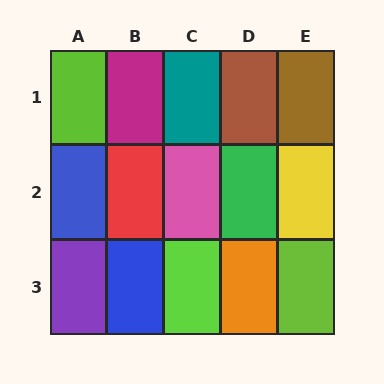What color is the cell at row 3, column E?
Lime.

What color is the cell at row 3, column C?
Lime.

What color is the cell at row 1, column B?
Magenta.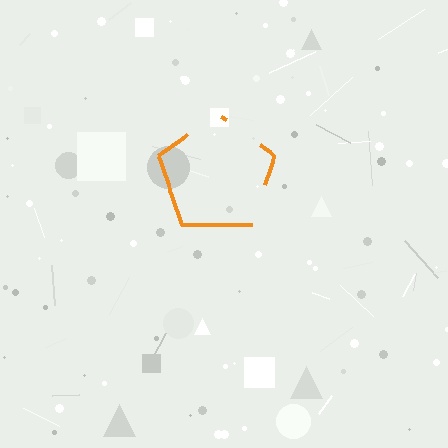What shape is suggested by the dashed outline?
The dashed outline suggests a pentagon.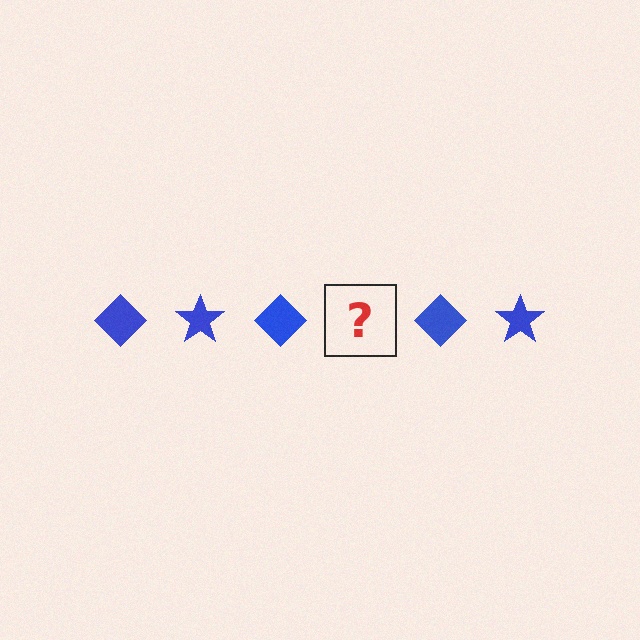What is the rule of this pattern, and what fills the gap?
The rule is that the pattern cycles through diamond, star shapes in blue. The gap should be filled with a blue star.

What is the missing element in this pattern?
The missing element is a blue star.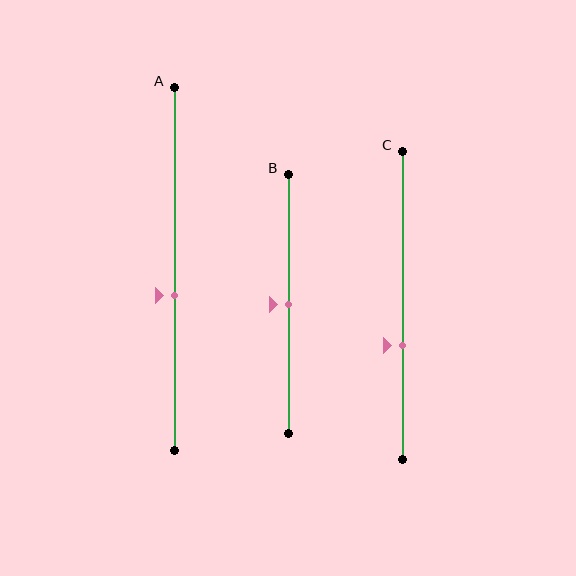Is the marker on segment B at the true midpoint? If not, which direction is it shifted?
Yes, the marker on segment B is at the true midpoint.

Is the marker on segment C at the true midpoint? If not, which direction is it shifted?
No, the marker on segment C is shifted downward by about 13% of the segment length.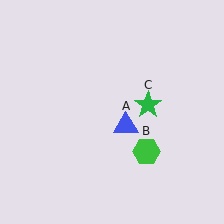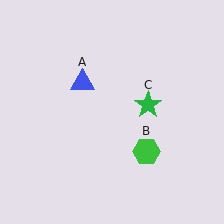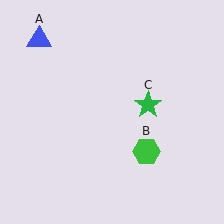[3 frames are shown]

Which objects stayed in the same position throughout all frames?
Green hexagon (object B) and green star (object C) remained stationary.